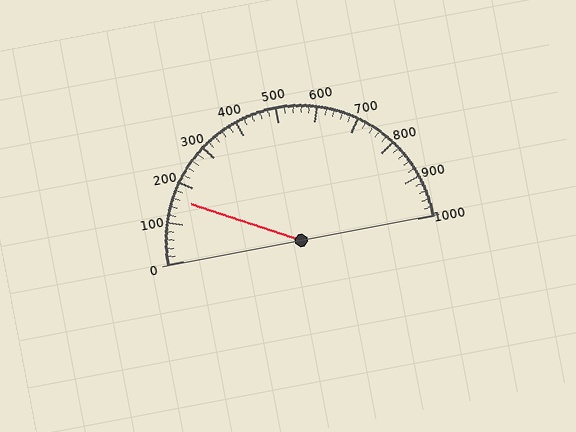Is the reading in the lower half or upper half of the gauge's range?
The reading is in the lower half of the range (0 to 1000).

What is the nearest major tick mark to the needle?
The nearest major tick mark is 200.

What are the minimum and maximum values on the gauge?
The gauge ranges from 0 to 1000.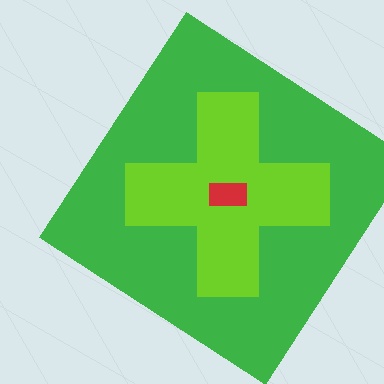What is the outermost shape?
The green diamond.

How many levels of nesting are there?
3.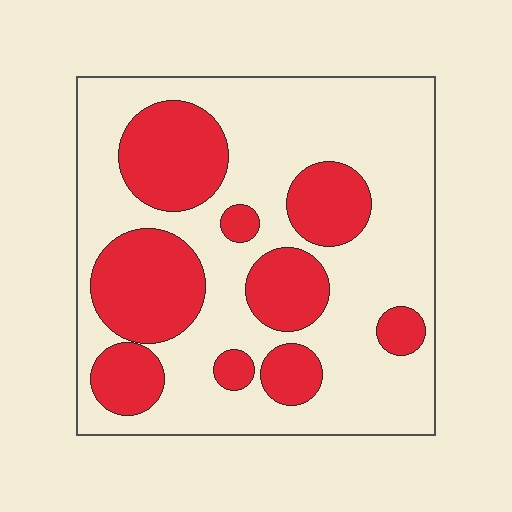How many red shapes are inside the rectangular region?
9.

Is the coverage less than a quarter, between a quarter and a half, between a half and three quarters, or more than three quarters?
Between a quarter and a half.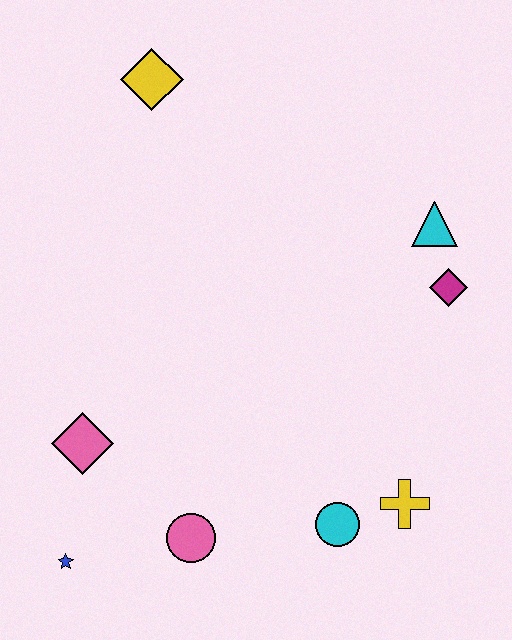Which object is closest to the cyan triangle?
The magenta diamond is closest to the cyan triangle.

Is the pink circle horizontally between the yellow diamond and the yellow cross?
Yes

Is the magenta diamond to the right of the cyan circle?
Yes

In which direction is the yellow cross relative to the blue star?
The yellow cross is to the right of the blue star.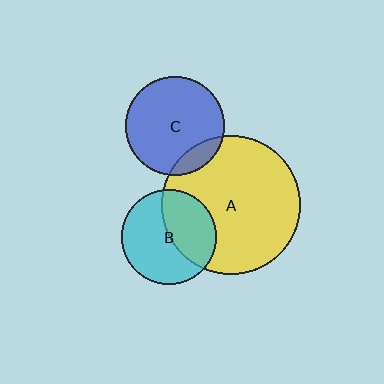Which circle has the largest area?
Circle A (yellow).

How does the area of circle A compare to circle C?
Approximately 2.0 times.